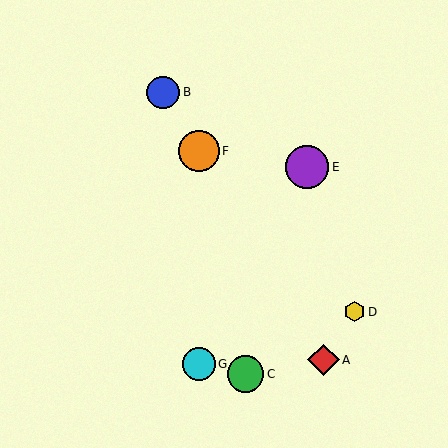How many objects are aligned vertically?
2 objects (F, G) are aligned vertically.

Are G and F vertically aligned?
Yes, both are at x≈199.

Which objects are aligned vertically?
Objects F, G are aligned vertically.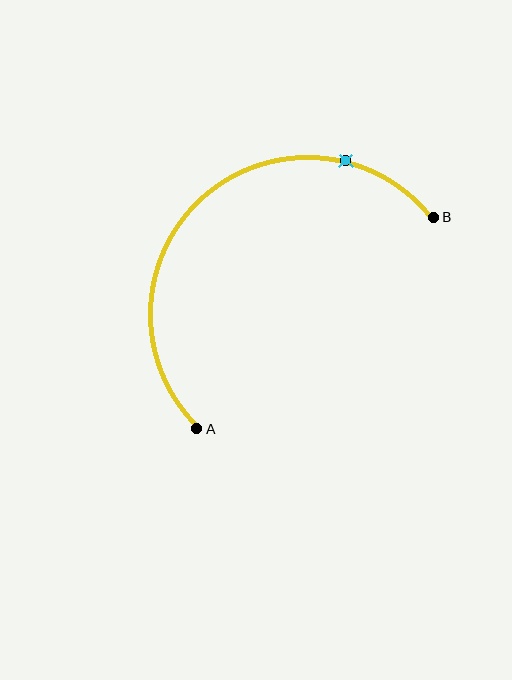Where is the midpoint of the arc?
The arc midpoint is the point on the curve farthest from the straight line joining A and B. It sits above and to the left of that line.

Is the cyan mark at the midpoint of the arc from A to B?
No. The cyan mark lies on the arc but is closer to endpoint B. The arc midpoint would be at the point on the curve equidistant along the arc from both A and B.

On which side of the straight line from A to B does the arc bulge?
The arc bulges above and to the left of the straight line connecting A and B.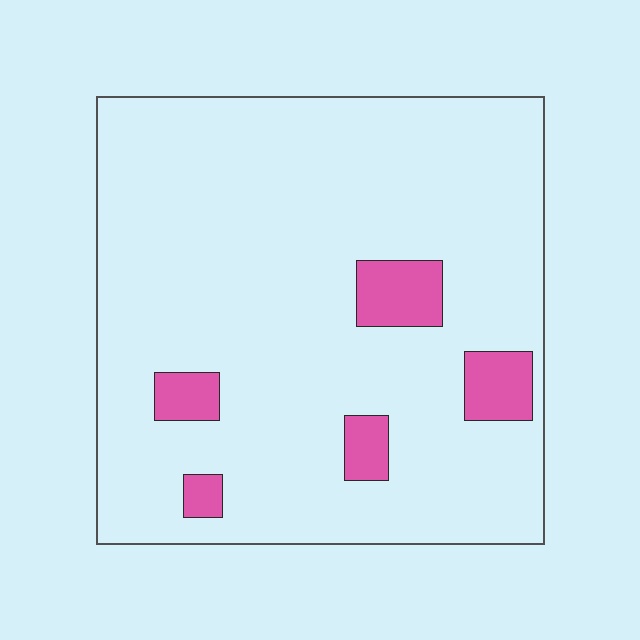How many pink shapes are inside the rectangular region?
5.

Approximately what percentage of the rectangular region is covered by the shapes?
Approximately 10%.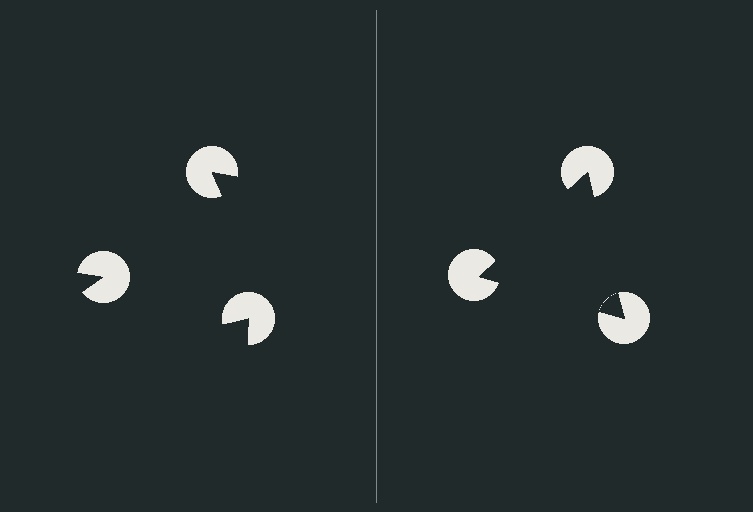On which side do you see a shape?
An illusory triangle appears on the right side. On the left side the wedge cuts are rotated, so no coherent shape forms.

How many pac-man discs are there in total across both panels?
6 — 3 on each side.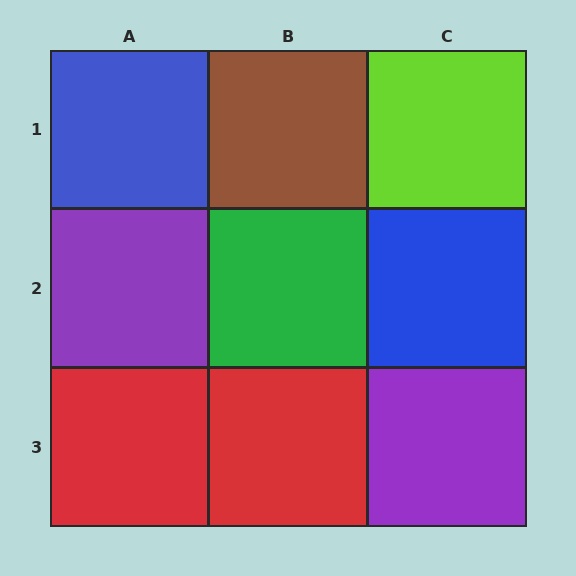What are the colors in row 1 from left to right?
Blue, brown, lime.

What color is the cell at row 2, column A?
Purple.